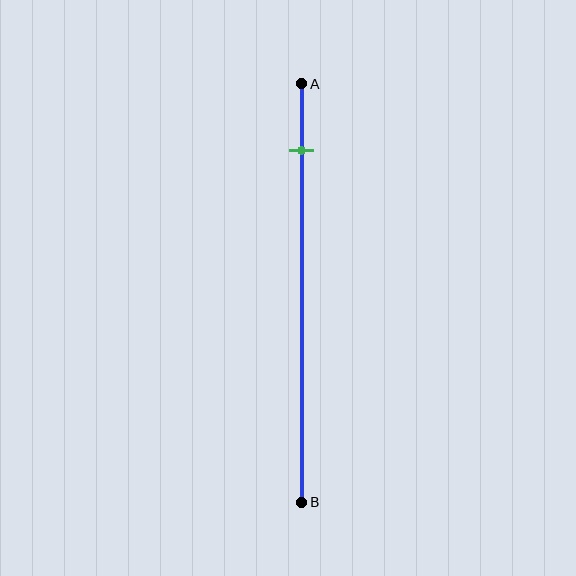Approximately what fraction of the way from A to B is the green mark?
The green mark is approximately 15% of the way from A to B.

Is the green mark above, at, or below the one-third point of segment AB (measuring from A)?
The green mark is above the one-third point of segment AB.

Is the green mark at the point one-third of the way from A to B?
No, the mark is at about 15% from A, not at the 33% one-third point.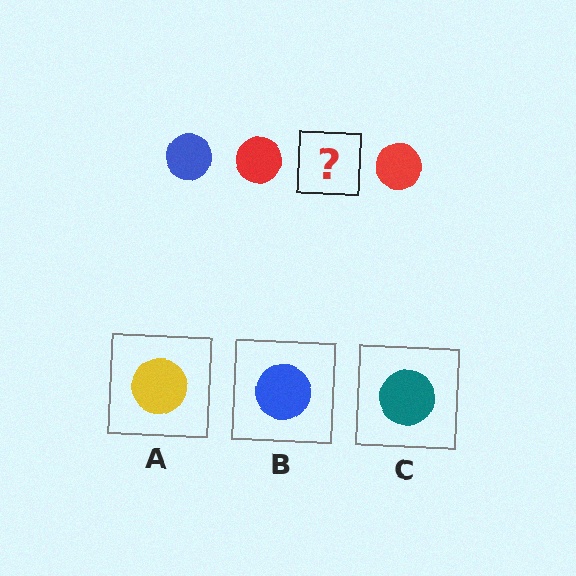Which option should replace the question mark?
Option B.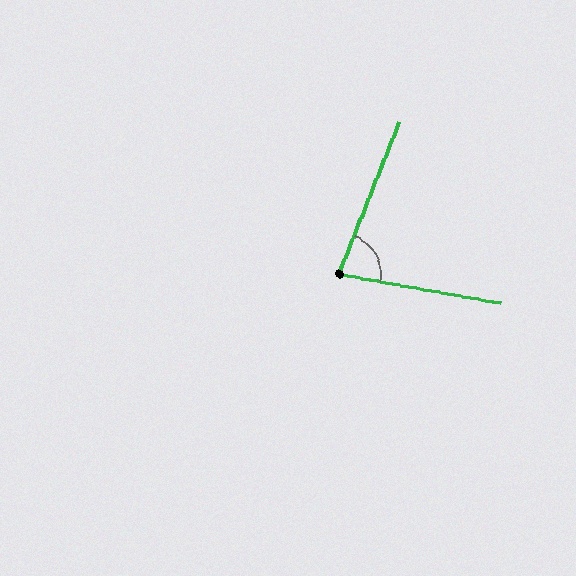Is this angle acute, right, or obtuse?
It is acute.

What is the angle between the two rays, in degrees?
Approximately 78 degrees.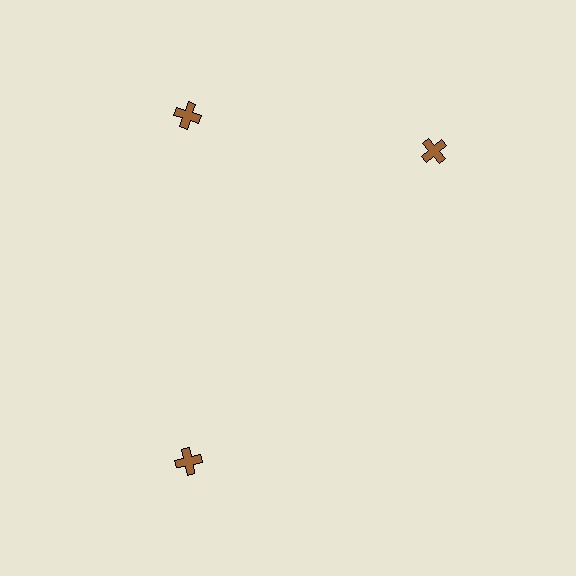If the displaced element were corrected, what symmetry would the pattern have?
It would have 3-fold rotational symmetry — the pattern would map onto itself every 120 degrees.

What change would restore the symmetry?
The symmetry would be restored by rotating it back into even spacing with its neighbors so that all 3 crosses sit at equal angles and equal distance from the center.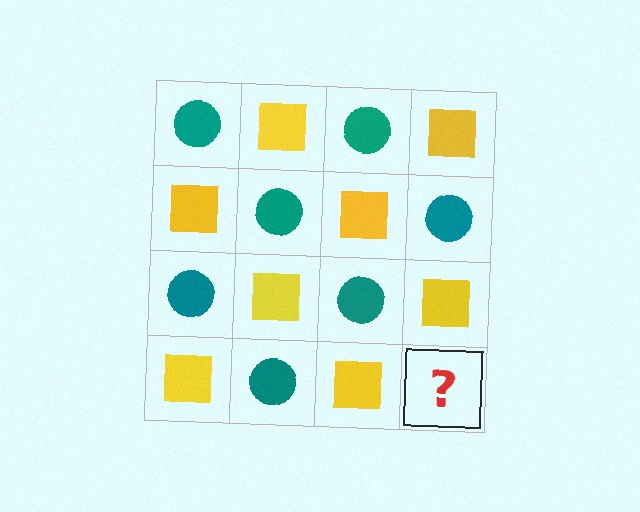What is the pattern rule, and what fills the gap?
The rule is that it alternates teal circle and yellow square in a checkerboard pattern. The gap should be filled with a teal circle.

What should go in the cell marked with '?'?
The missing cell should contain a teal circle.